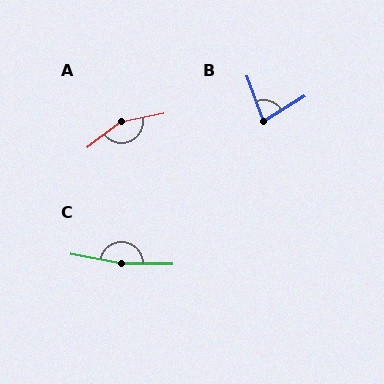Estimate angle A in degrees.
Approximately 154 degrees.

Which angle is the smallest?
B, at approximately 78 degrees.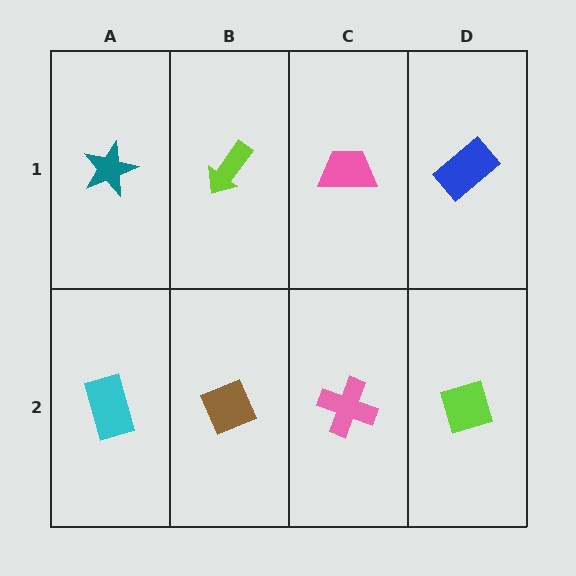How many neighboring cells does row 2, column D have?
2.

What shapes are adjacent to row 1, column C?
A pink cross (row 2, column C), a lime arrow (row 1, column B), a blue rectangle (row 1, column D).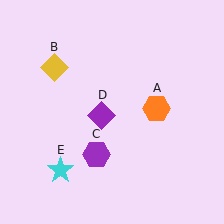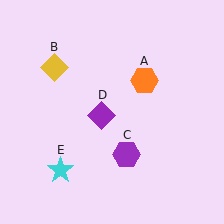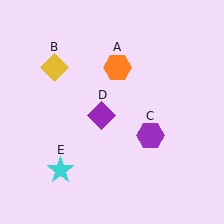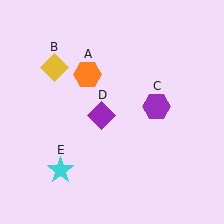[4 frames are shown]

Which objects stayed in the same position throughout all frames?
Yellow diamond (object B) and purple diamond (object D) and cyan star (object E) remained stationary.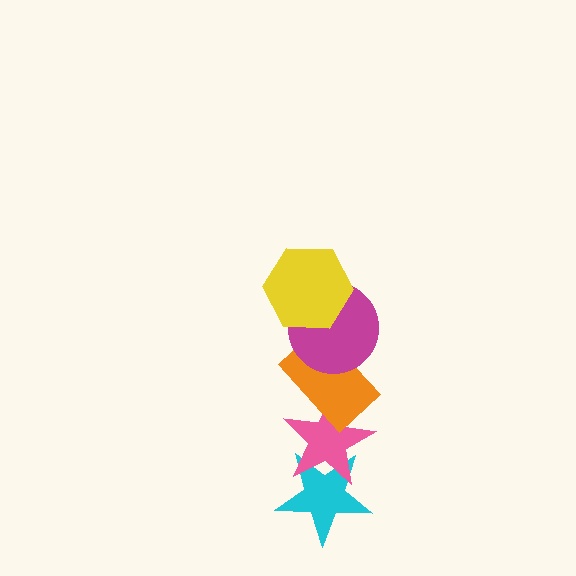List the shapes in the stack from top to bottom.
From top to bottom: the yellow hexagon, the magenta circle, the orange rectangle, the pink star, the cyan star.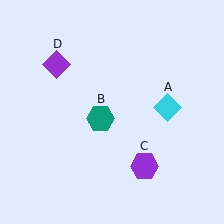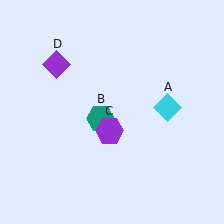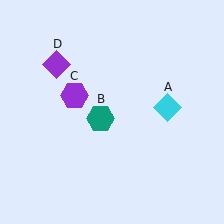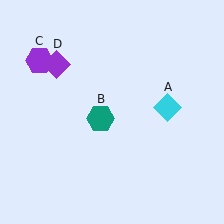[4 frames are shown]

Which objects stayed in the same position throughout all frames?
Cyan diamond (object A) and teal hexagon (object B) and purple diamond (object D) remained stationary.